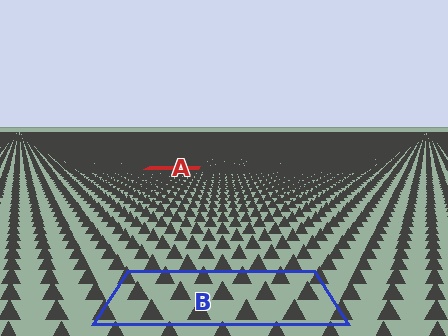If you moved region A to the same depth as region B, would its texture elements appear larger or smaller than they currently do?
They would appear larger. At a closer depth, the same texture elements are projected at a bigger on-screen size.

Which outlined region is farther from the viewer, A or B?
Region A is farther from the viewer — the texture elements inside it appear smaller and more densely packed.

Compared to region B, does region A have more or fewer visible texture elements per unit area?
Region A has more texture elements per unit area — they are packed more densely because it is farther away.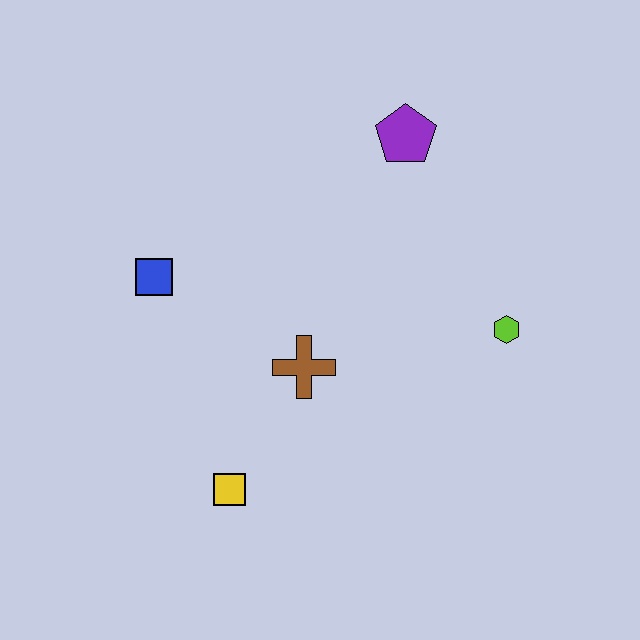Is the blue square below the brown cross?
No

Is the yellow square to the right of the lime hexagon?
No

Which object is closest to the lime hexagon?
The brown cross is closest to the lime hexagon.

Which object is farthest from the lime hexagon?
The blue square is farthest from the lime hexagon.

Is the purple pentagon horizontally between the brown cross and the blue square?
No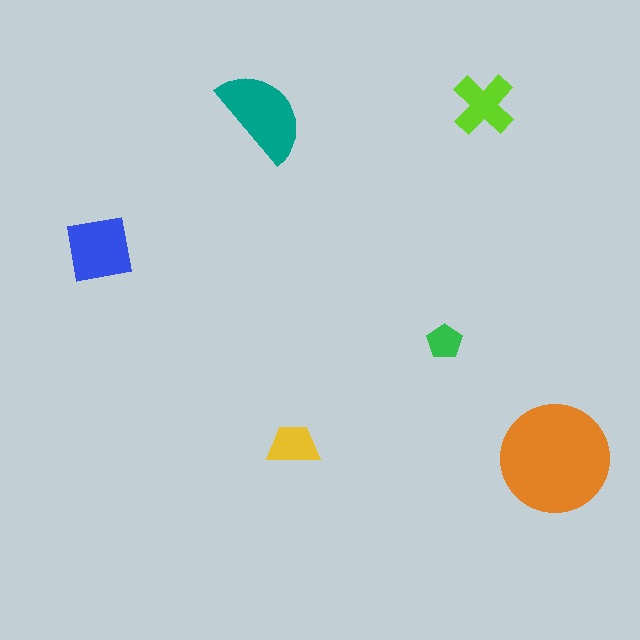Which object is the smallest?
The green pentagon.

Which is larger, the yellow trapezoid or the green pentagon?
The yellow trapezoid.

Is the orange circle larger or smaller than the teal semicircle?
Larger.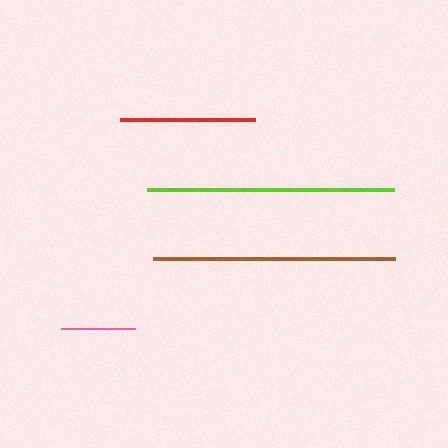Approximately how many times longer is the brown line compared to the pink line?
The brown line is approximately 3.3 times the length of the pink line.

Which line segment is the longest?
The lime line is the longest at approximately 247 pixels.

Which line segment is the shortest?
The pink line is the shortest at approximately 74 pixels.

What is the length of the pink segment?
The pink segment is approximately 74 pixels long.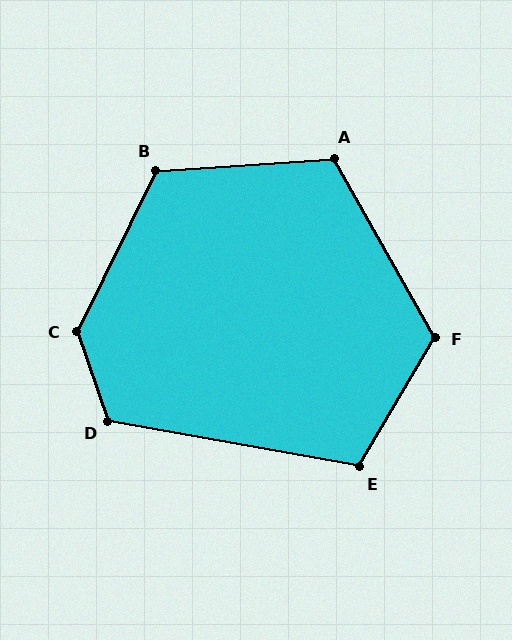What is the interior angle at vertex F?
Approximately 121 degrees (obtuse).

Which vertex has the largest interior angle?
C, at approximately 135 degrees.